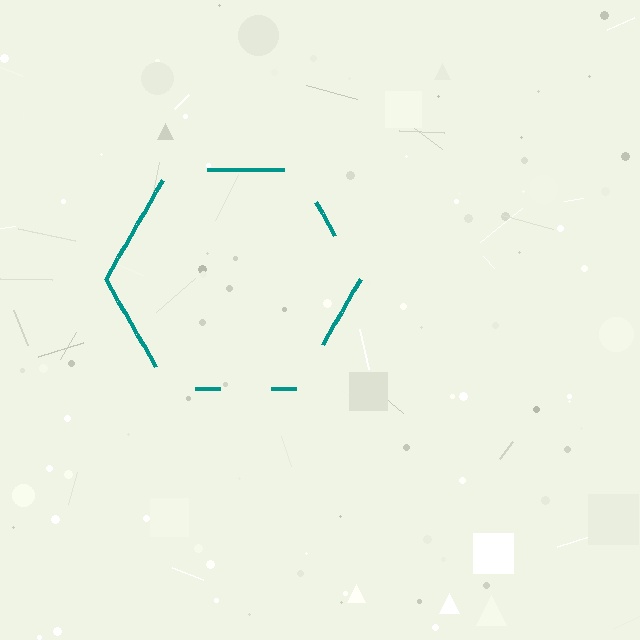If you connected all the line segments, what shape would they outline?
They would outline a hexagon.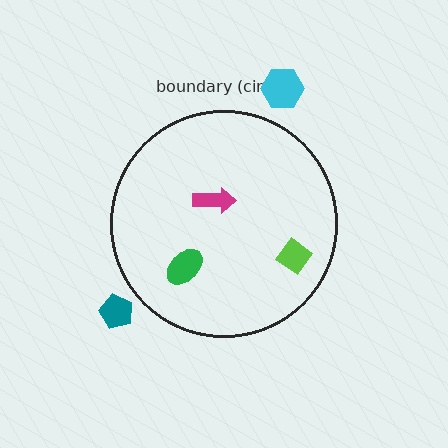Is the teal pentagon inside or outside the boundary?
Outside.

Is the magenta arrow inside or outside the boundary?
Inside.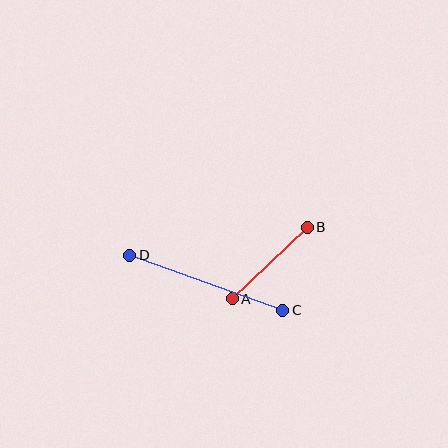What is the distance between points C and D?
The distance is approximately 162 pixels.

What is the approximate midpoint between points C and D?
The midpoint is at approximately (206, 283) pixels.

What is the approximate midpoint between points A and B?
The midpoint is at approximately (270, 263) pixels.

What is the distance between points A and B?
The distance is approximately 103 pixels.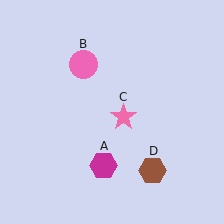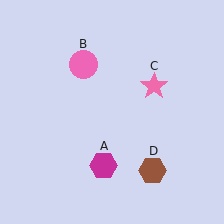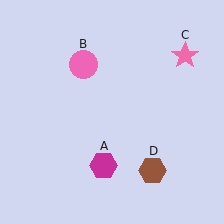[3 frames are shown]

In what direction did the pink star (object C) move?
The pink star (object C) moved up and to the right.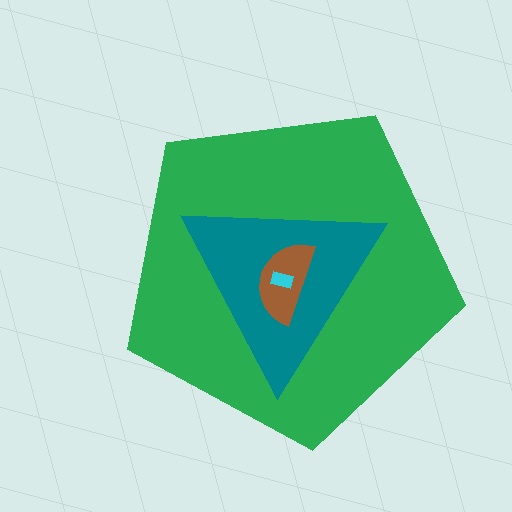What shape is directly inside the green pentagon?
The teal triangle.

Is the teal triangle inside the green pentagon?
Yes.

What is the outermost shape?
The green pentagon.